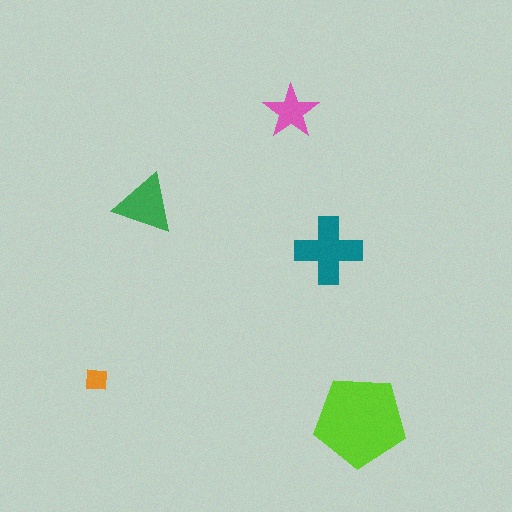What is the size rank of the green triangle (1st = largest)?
3rd.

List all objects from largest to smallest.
The lime pentagon, the teal cross, the green triangle, the pink star, the orange square.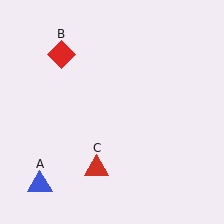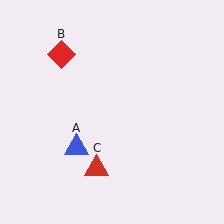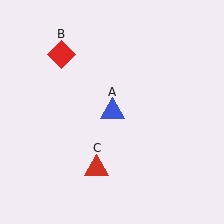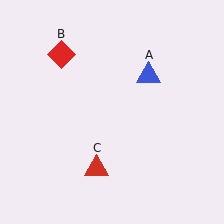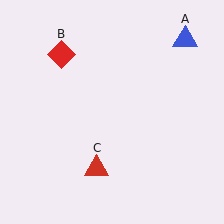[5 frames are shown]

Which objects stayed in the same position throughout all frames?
Red diamond (object B) and red triangle (object C) remained stationary.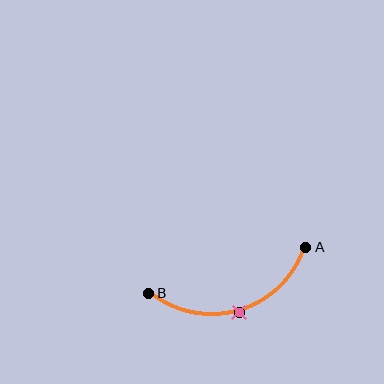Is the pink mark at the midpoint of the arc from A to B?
Yes. The pink mark lies on the arc at equal arc-length from both A and B — it is the arc midpoint.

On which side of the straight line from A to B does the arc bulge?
The arc bulges below the straight line connecting A and B.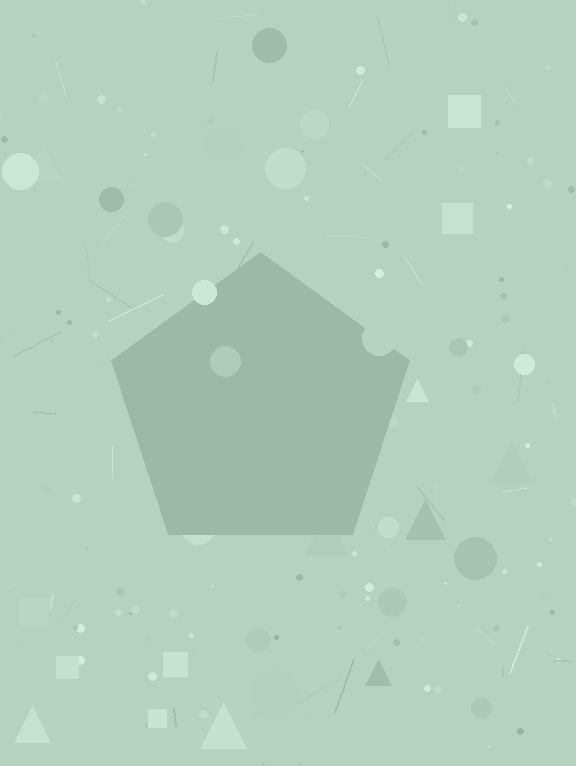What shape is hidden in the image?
A pentagon is hidden in the image.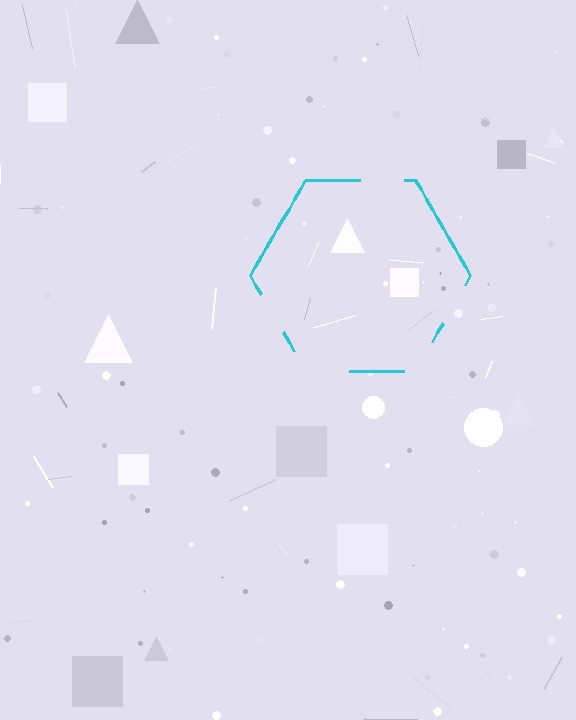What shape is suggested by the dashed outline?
The dashed outline suggests a hexagon.